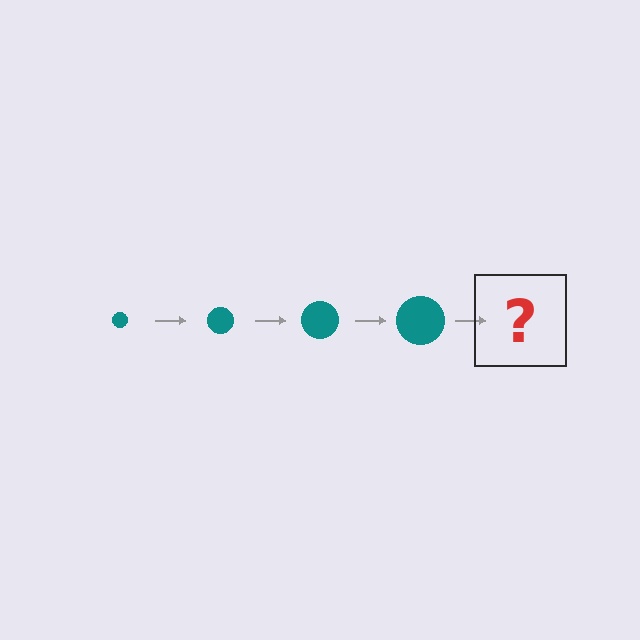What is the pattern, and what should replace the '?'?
The pattern is that the circle gets progressively larger each step. The '?' should be a teal circle, larger than the previous one.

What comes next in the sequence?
The next element should be a teal circle, larger than the previous one.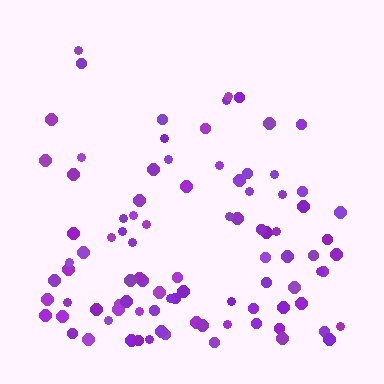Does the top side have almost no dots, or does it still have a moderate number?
Still a moderate number, just noticeably fewer than the bottom.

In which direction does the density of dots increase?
From top to bottom, with the bottom side densest.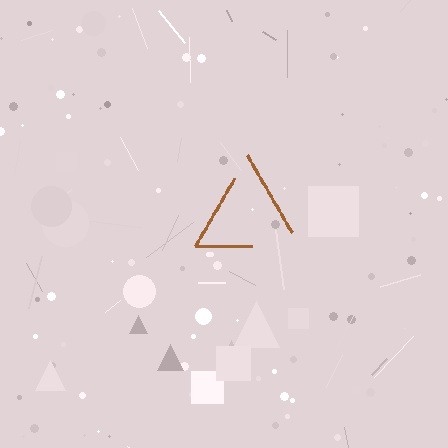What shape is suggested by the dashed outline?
The dashed outline suggests a triangle.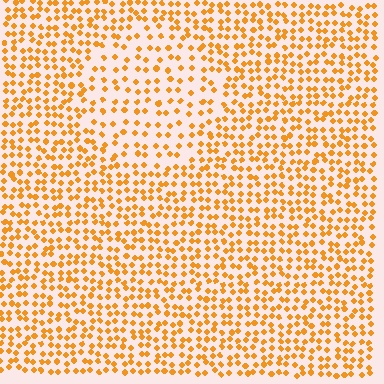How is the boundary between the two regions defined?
The boundary is defined by a change in element density (approximately 1.7x ratio). All elements are the same color, size, and shape.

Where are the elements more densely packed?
The elements are more densely packed outside the circle boundary.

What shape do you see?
I see a circle.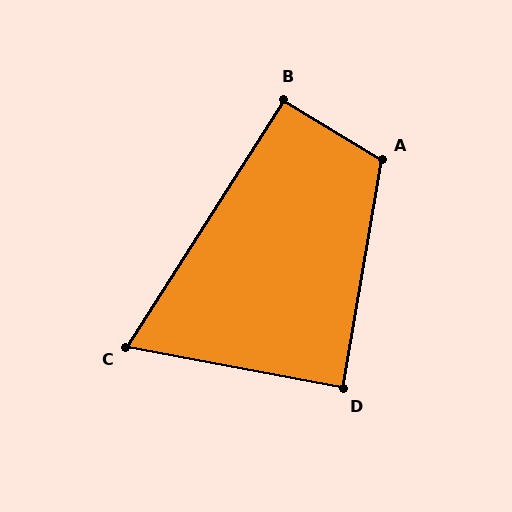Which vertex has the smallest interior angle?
C, at approximately 68 degrees.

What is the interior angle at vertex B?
Approximately 91 degrees (approximately right).